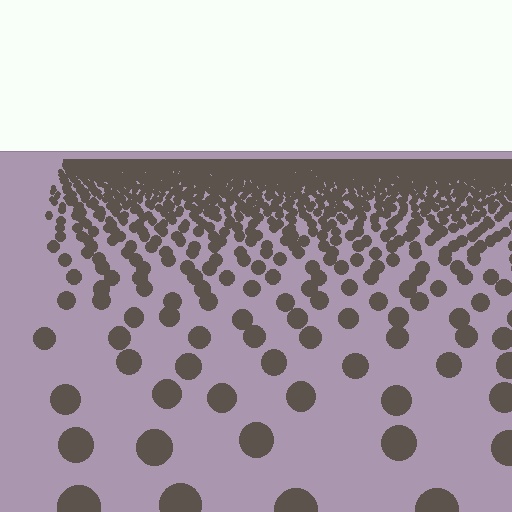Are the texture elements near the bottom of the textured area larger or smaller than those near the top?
Larger. Near the bottom, elements are closer to the viewer and appear at a bigger on-screen size.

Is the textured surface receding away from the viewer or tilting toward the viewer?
The surface is receding away from the viewer. Texture elements get smaller and denser toward the top.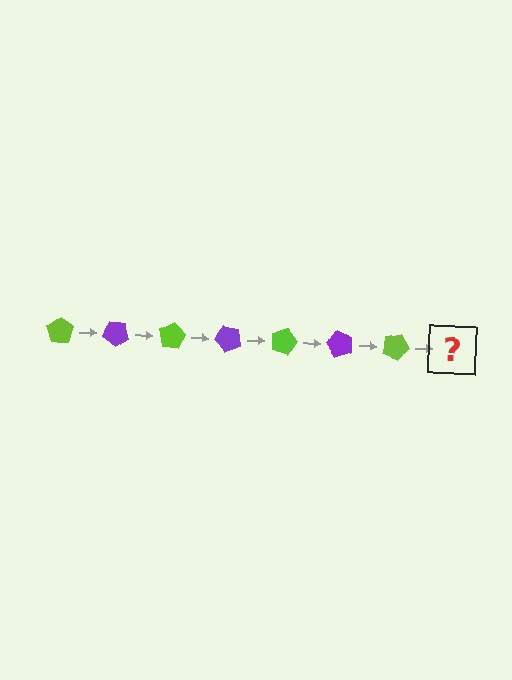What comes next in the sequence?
The next element should be a purple pentagon, rotated 280 degrees from the start.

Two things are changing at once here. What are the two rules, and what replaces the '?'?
The two rules are that it rotates 40 degrees each step and the color cycles through lime and purple. The '?' should be a purple pentagon, rotated 280 degrees from the start.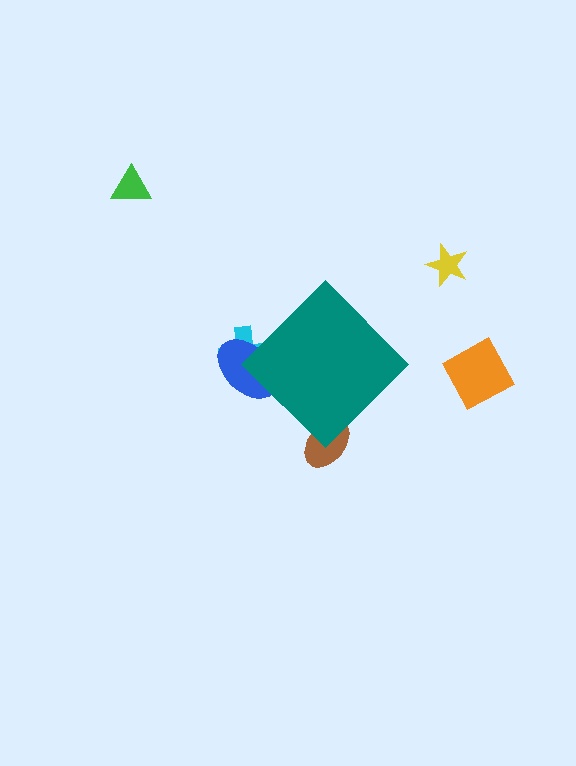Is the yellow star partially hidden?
No, the yellow star is fully visible.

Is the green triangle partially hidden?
No, the green triangle is fully visible.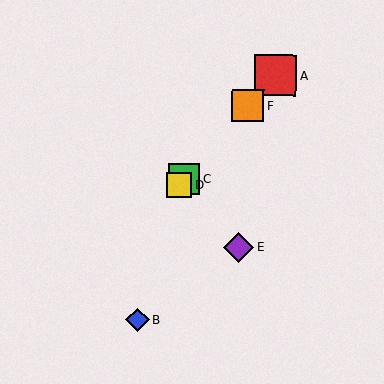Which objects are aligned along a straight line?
Objects A, C, D, F are aligned along a straight line.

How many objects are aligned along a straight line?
4 objects (A, C, D, F) are aligned along a straight line.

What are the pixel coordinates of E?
Object E is at (238, 248).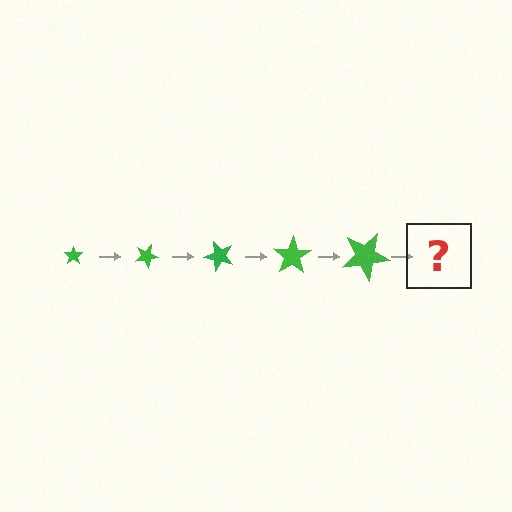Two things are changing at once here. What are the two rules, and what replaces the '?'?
The two rules are that the star grows larger each step and it rotates 25 degrees each step. The '?' should be a star, larger than the previous one and rotated 125 degrees from the start.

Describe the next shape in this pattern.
It should be a star, larger than the previous one and rotated 125 degrees from the start.